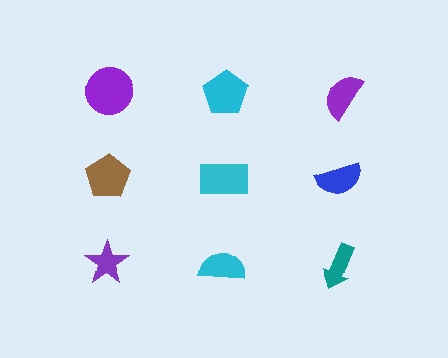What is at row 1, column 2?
A cyan pentagon.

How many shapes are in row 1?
3 shapes.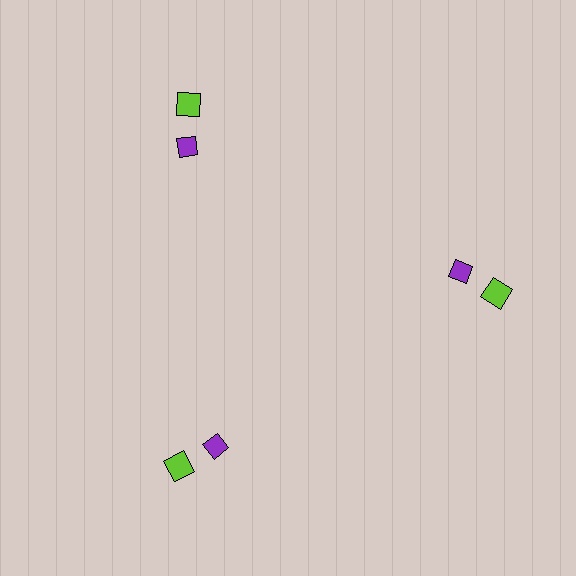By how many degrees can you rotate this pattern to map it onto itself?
The pattern maps onto itself every 120 degrees of rotation.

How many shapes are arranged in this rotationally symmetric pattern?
There are 6 shapes, arranged in 3 groups of 2.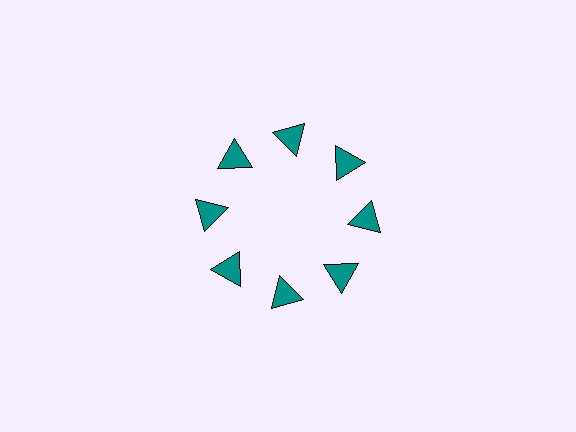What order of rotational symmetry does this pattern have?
This pattern has 8-fold rotational symmetry.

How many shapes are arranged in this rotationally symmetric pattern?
There are 8 shapes, arranged in 8 groups of 1.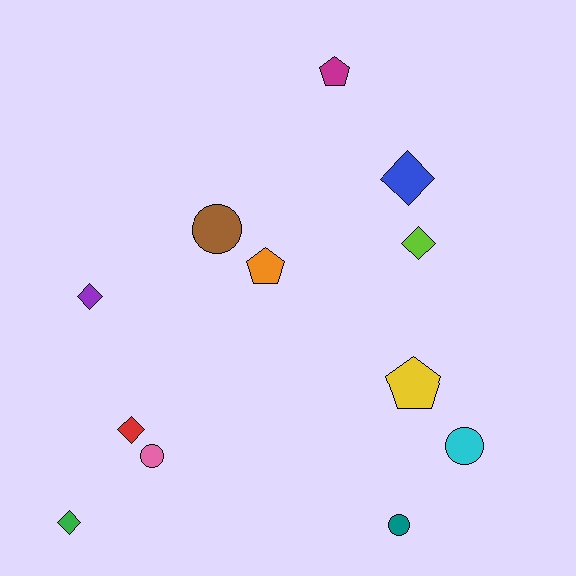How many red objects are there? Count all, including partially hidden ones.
There is 1 red object.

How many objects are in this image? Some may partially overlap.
There are 12 objects.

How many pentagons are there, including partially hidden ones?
There are 3 pentagons.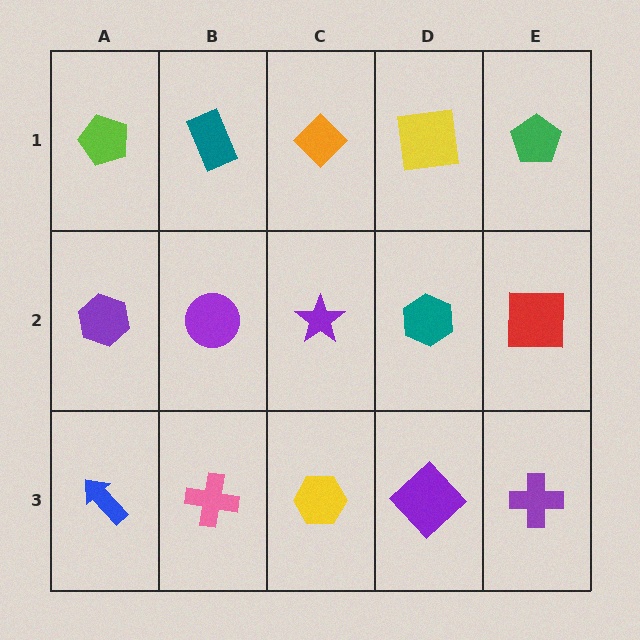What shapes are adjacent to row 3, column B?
A purple circle (row 2, column B), a blue arrow (row 3, column A), a yellow hexagon (row 3, column C).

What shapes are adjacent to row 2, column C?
An orange diamond (row 1, column C), a yellow hexagon (row 3, column C), a purple circle (row 2, column B), a teal hexagon (row 2, column D).